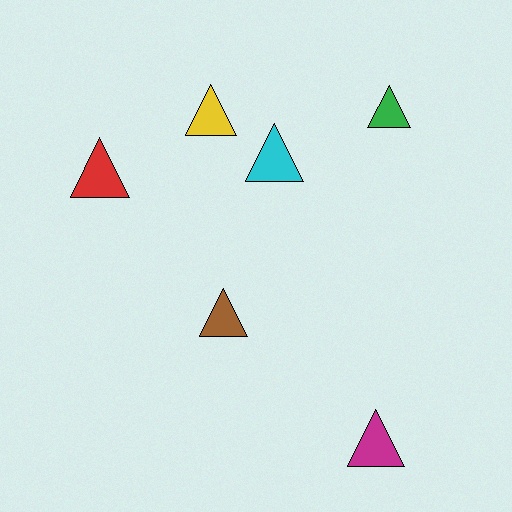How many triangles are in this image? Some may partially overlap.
There are 6 triangles.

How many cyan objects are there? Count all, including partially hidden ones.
There is 1 cyan object.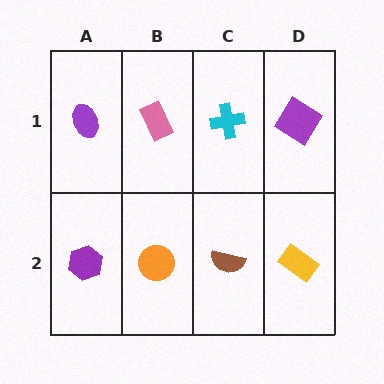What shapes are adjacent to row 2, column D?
A purple diamond (row 1, column D), a brown semicircle (row 2, column C).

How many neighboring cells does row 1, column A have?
2.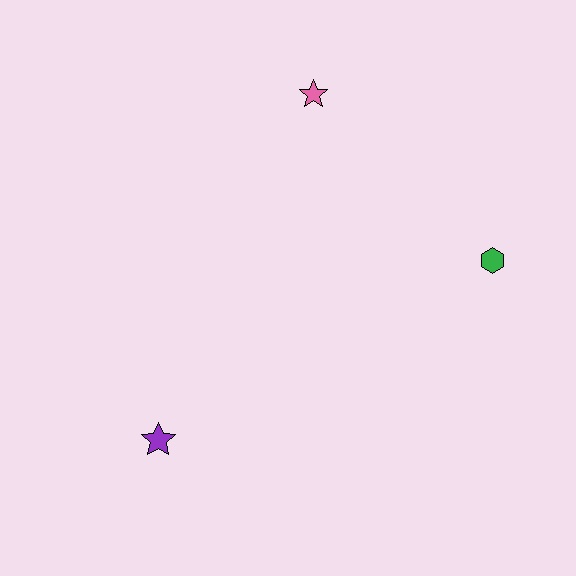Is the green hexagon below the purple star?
No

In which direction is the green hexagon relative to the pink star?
The green hexagon is to the right of the pink star.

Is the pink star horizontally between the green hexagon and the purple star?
Yes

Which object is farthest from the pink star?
The purple star is farthest from the pink star.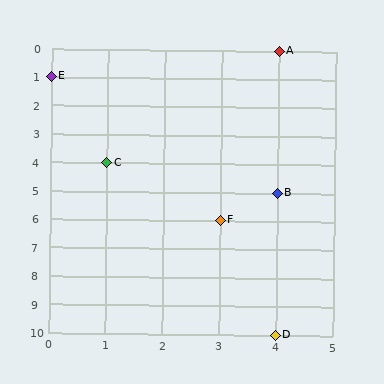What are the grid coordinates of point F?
Point F is at grid coordinates (3, 6).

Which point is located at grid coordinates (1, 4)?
Point C is at (1, 4).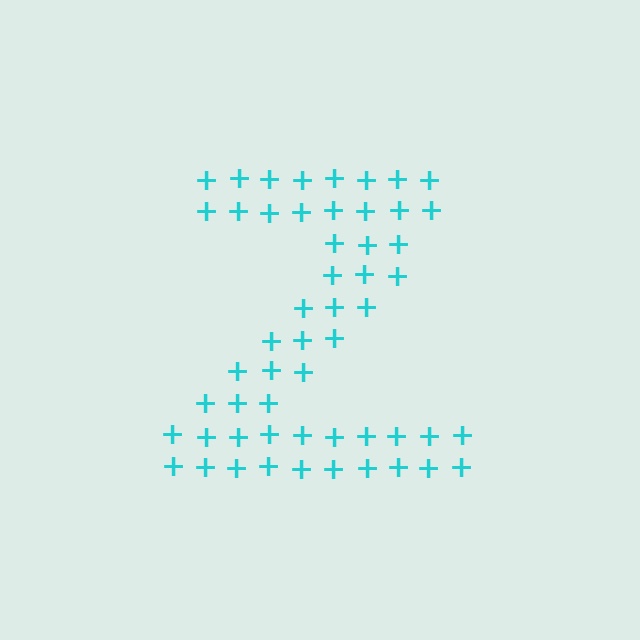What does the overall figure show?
The overall figure shows the letter Z.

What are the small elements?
The small elements are plus signs.